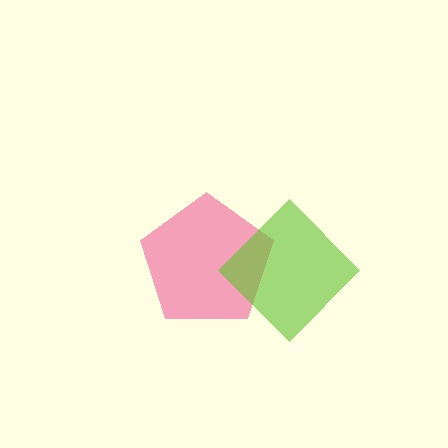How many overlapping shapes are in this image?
There are 2 overlapping shapes in the image.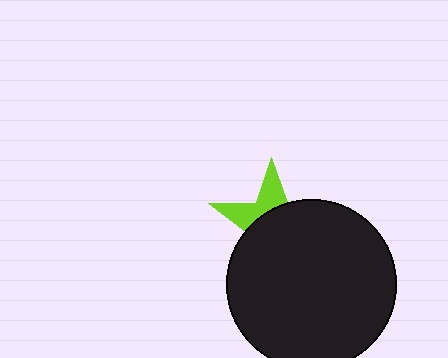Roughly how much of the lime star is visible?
A small part of it is visible (roughly 32%).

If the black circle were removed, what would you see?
You would see the complete lime star.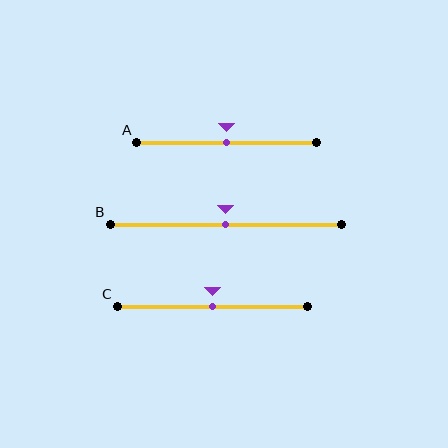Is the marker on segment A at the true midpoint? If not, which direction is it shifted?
Yes, the marker on segment A is at the true midpoint.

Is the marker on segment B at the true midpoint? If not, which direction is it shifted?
Yes, the marker on segment B is at the true midpoint.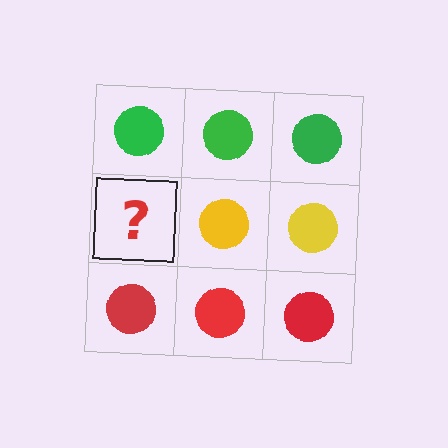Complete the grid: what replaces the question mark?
The question mark should be replaced with a yellow circle.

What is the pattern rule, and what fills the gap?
The rule is that each row has a consistent color. The gap should be filled with a yellow circle.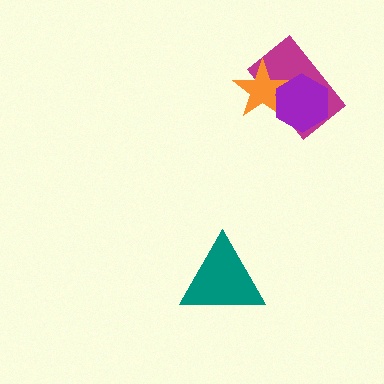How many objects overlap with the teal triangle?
0 objects overlap with the teal triangle.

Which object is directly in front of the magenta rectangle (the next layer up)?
The orange star is directly in front of the magenta rectangle.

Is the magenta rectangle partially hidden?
Yes, it is partially covered by another shape.